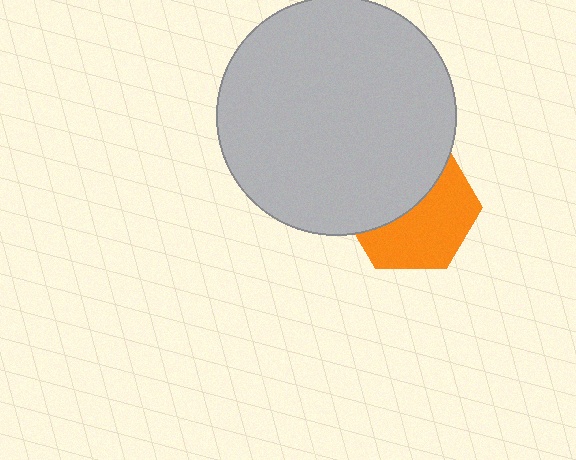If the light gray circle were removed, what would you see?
You would see the complete orange hexagon.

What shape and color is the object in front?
The object in front is a light gray circle.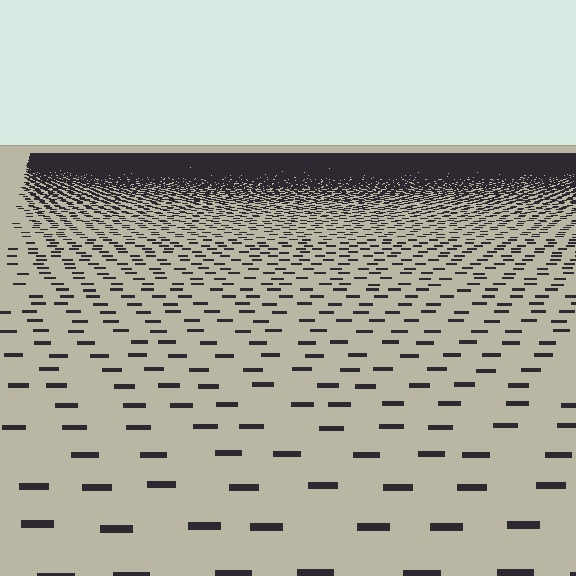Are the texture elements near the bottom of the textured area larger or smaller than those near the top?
Larger. Near the bottom, elements are closer to the viewer and appear at a bigger on-screen size.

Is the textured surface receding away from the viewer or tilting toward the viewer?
The surface is receding away from the viewer. Texture elements get smaller and denser toward the top.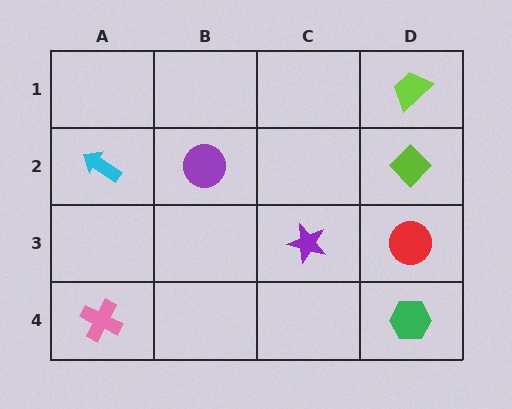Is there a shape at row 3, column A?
No, that cell is empty.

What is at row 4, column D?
A green hexagon.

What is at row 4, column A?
A pink cross.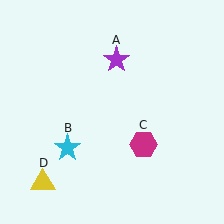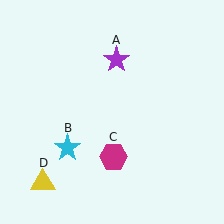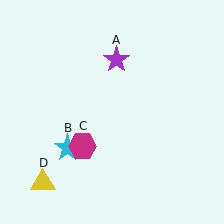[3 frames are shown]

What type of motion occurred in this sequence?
The magenta hexagon (object C) rotated clockwise around the center of the scene.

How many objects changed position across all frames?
1 object changed position: magenta hexagon (object C).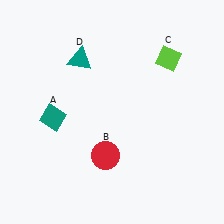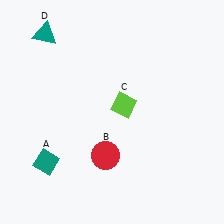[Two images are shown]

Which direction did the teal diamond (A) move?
The teal diamond (A) moved down.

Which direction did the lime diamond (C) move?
The lime diamond (C) moved down.